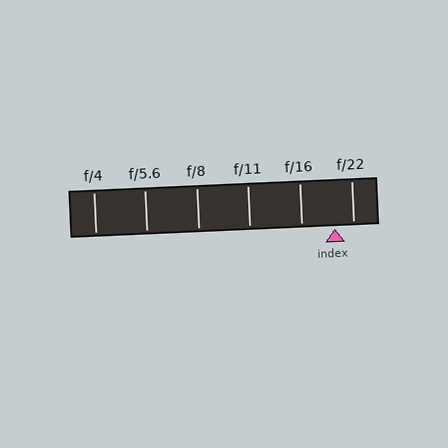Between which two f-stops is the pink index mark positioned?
The index mark is between f/16 and f/22.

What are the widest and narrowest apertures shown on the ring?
The widest aperture shown is f/4 and the narrowest is f/22.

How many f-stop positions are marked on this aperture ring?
There are 6 f-stop positions marked.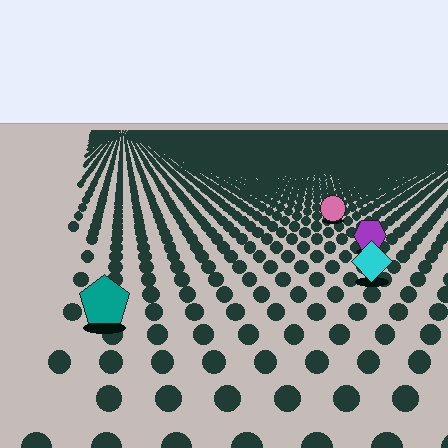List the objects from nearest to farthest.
From nearest to farthest: the teal pentagon, the cyan diamond, the purple hexagon, the pink circle.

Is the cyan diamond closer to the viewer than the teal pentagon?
No. The teal pentagon is closer — you can tell from the texture gradient: the ground texture is coarser near it.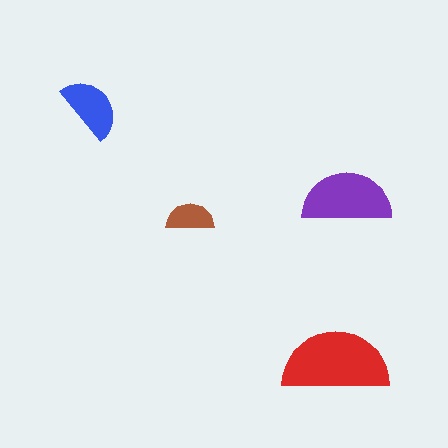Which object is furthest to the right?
The purple semicircle is rightmost.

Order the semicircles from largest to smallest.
the red one, the purple one, the blue one, the brown one.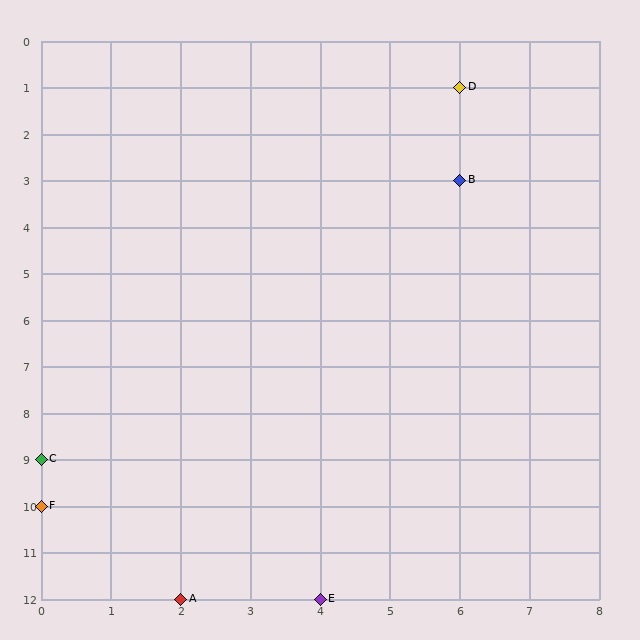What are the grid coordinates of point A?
Point A is at grid coordinates (2, 12).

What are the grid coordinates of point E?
Point E is at grid coordinates (4, 12).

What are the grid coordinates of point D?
Point D is at grid coordinates (6, 1).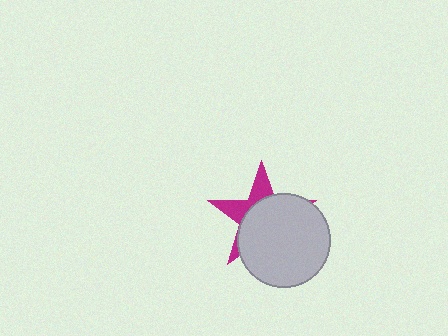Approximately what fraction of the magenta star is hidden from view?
Roughly 67% of the magenta star is hidden behind the light gray circle.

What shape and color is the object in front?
The object in front is a light gray circle.